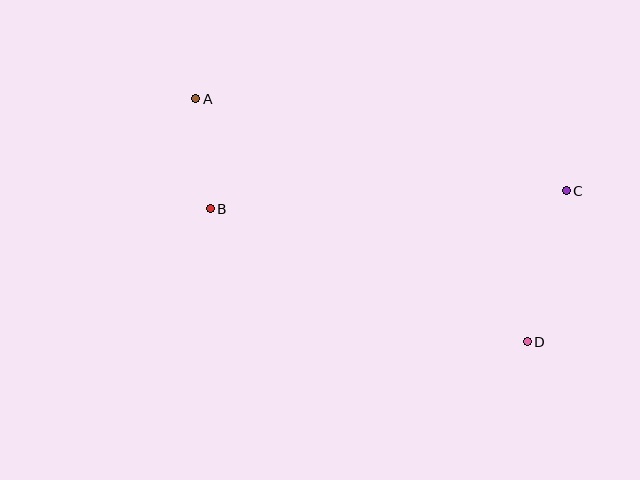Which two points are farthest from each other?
Points A and D are farthest from each other.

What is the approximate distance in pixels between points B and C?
The distance between B and C is approximately 356 pixels.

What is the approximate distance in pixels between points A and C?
The distance between A and C is approximately 382 pixels.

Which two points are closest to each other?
Points A and B are closest to each other.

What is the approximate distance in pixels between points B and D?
The distance between B and D is approximately 344 pixels.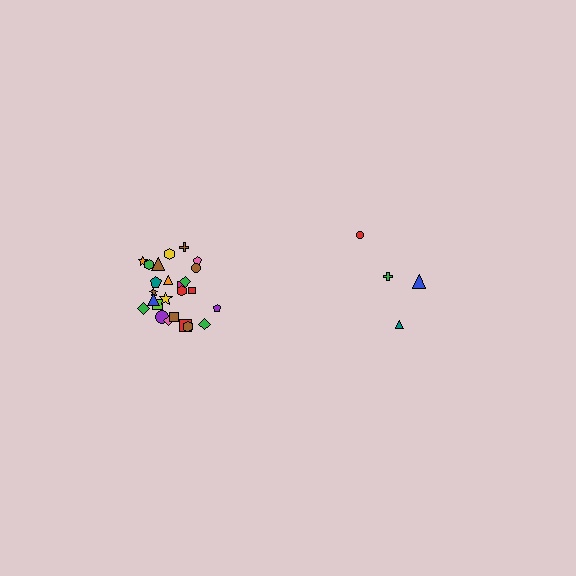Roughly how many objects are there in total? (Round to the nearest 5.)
Roughly 30 objects in total.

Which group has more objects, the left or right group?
The left group.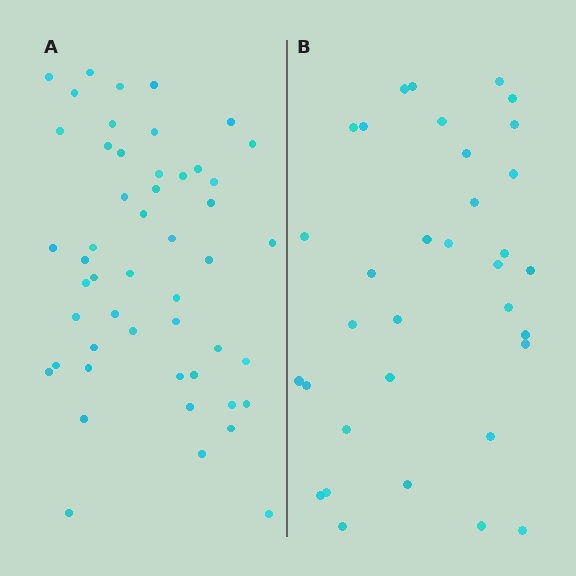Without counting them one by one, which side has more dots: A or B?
Region A (the left region) has more dots.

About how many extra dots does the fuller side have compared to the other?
Region A has approximately 15 more dots than region B.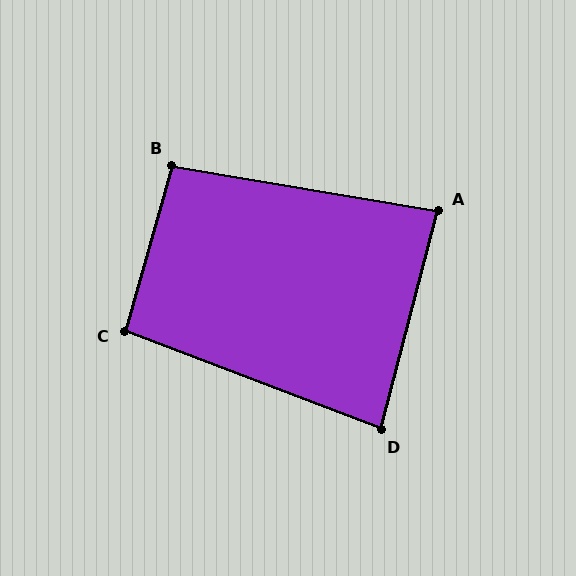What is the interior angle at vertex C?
Approximately 95 degrees (obtuse).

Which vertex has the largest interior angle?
B, at approximately 96 degrees.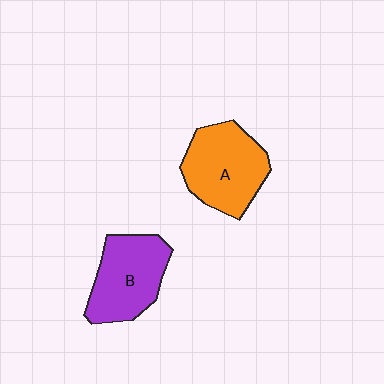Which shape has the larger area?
Shape A (orange).